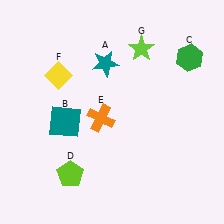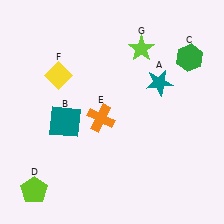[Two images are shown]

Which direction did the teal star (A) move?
The teal star (A) moved right.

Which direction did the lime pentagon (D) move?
The lime pentagon (D) moved left.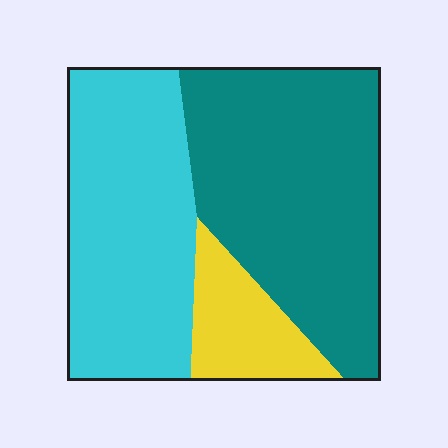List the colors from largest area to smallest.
From largest to smallest: teal, cyan, yellow.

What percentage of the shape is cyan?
Cyan takes up about two fifths (2/5) of the shape.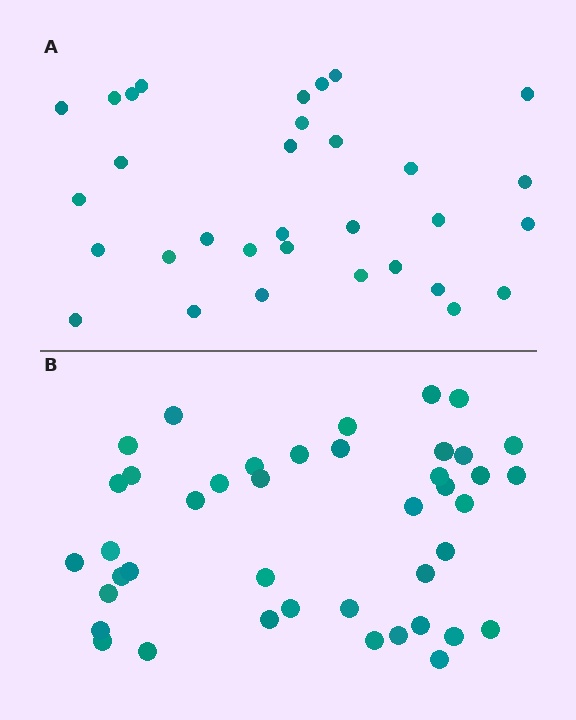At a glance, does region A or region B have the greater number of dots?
Region B (the bottom region) has more dots.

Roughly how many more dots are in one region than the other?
Region B has roughly 10 or so more dots than region A.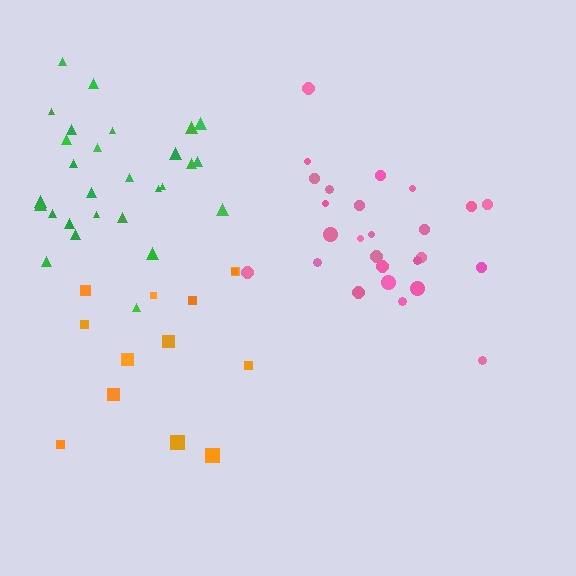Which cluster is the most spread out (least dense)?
Orange.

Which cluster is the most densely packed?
Green.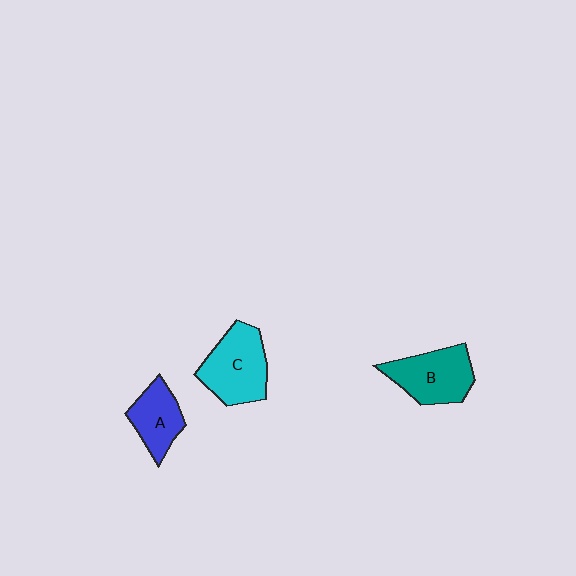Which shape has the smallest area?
Shape A (blue).